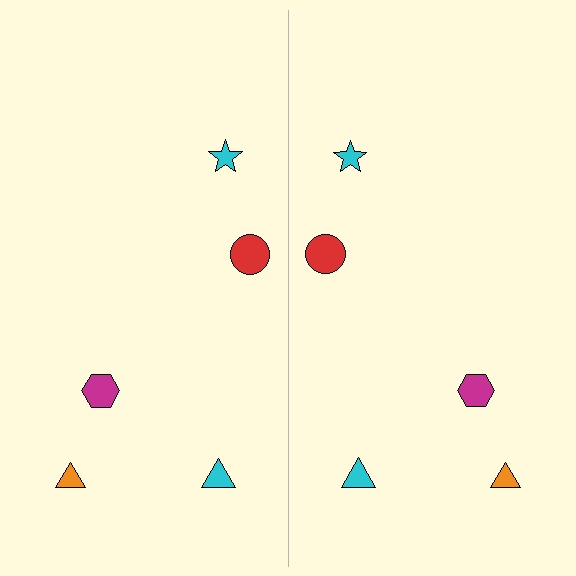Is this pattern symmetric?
Yes, this pattern has bilateral (reflection) symmetry.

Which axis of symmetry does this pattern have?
The pattern has a vertical axis of symmetry running through the center of the image.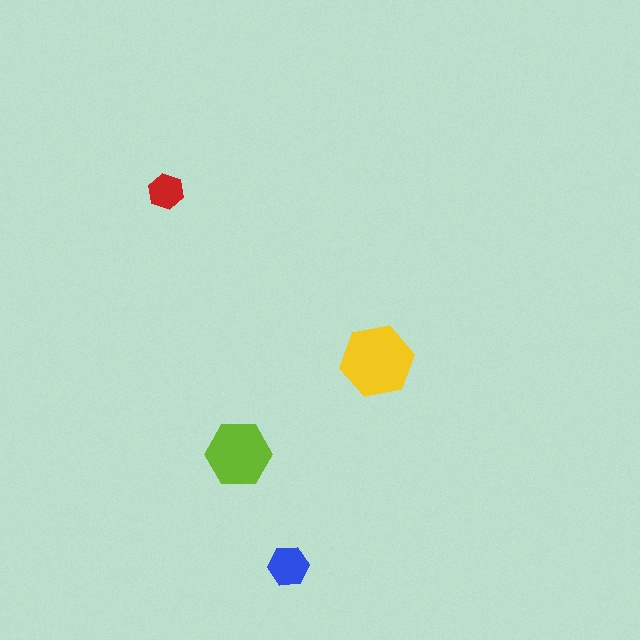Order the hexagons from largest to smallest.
the yellow one, the lime one, the blue one, the red one.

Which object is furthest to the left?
The red hexagon is leftmost.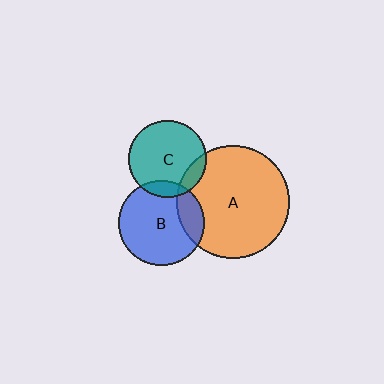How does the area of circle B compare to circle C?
Approximately 1.2 times.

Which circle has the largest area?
Circle A (orange).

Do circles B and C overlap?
Yes.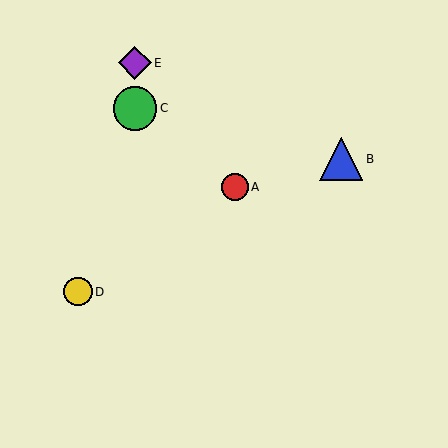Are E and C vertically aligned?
Yes, both are at x≈135.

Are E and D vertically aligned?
No, E is at x≈135 and D is at x≈78.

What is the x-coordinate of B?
Object B is at x≈341.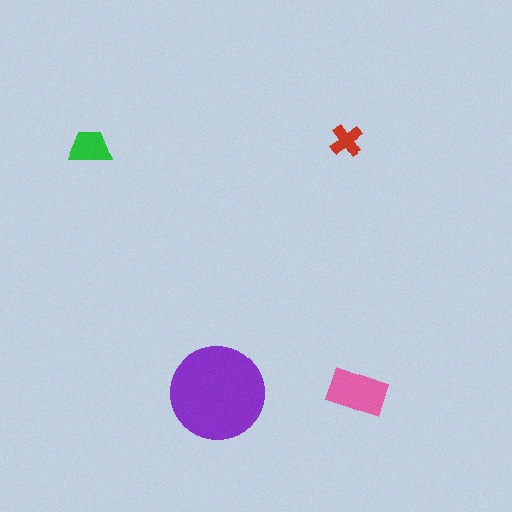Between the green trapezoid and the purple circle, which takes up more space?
The purple circle.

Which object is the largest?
The purple circle.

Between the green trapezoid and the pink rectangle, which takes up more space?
The pink rectangle.